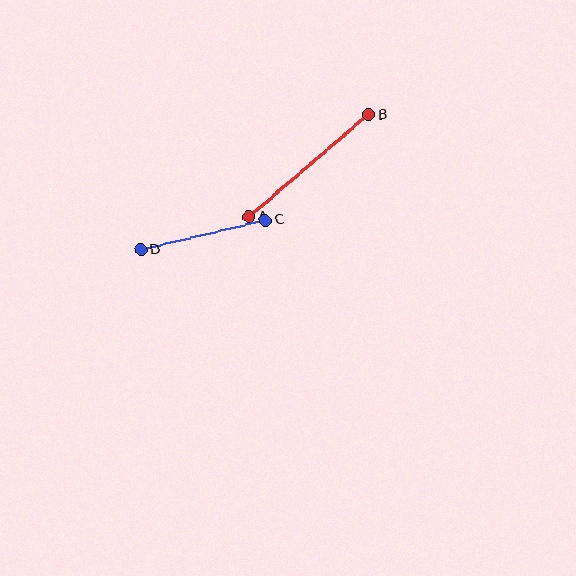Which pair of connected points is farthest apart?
Points A and B are farthest apart.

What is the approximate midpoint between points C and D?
The midpoint is at approximately (203, 235) pixels.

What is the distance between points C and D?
The distance is approximately 128 pixels.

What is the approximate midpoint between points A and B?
The midpoint is at approximately (309, 166) pixels.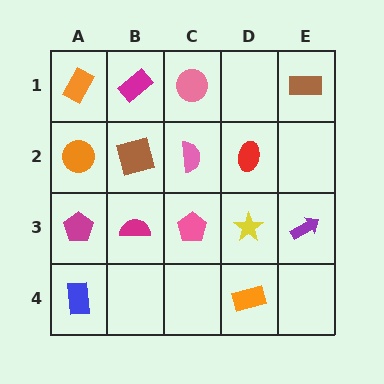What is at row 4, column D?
An orange rectangle.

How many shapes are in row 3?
5 shapes.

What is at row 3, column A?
A magenta pentagon.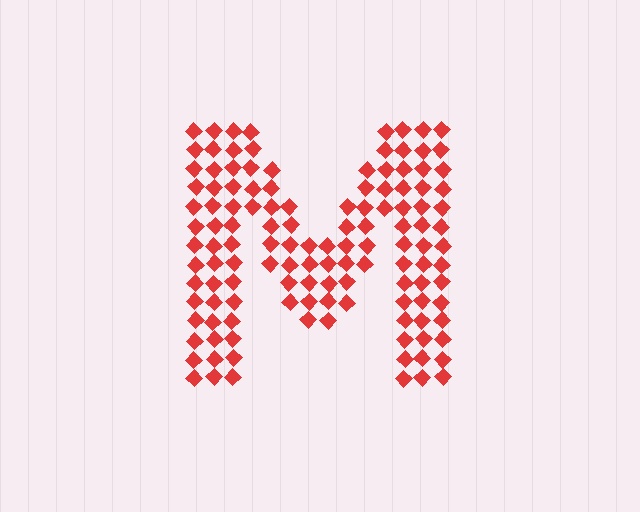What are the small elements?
The small elements are diamonds.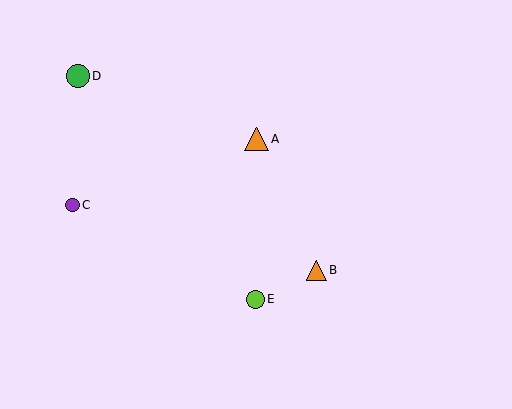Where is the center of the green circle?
The center of the green circle is at (78, 76).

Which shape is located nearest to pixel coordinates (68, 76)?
The green circle (labeled D) at (78, 76) is nearest to that location.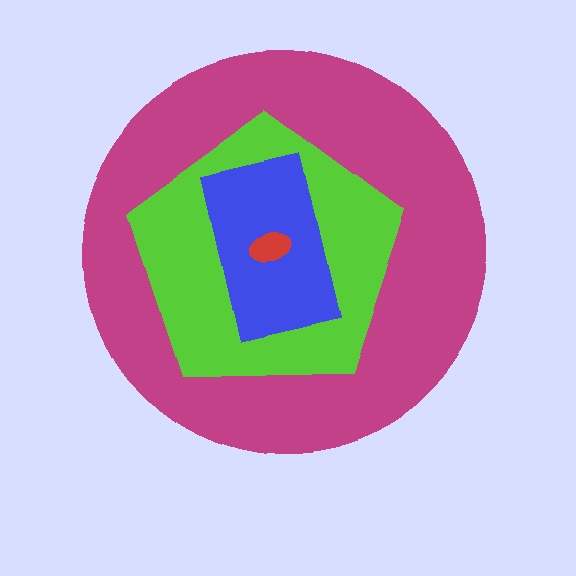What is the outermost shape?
The magenta circle.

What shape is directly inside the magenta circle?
The lime pentagon.